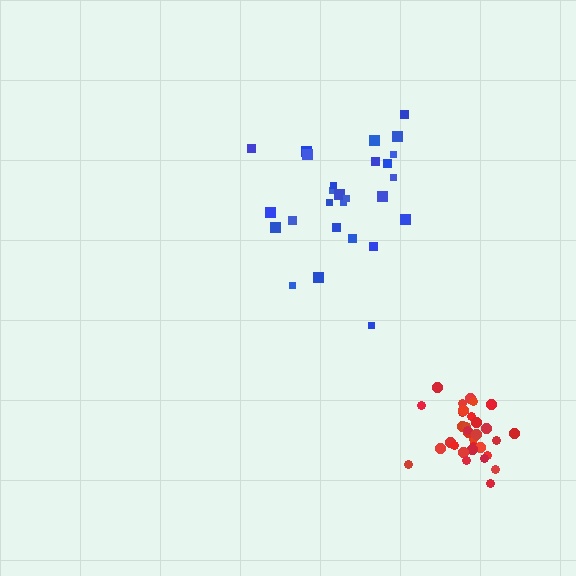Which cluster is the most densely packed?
Red.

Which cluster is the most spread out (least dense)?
Blue.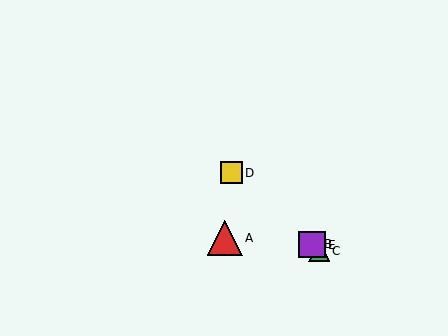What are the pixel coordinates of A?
Object A is at (225, 238).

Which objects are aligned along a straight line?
Objects B, C, D, E are aligned along a straight line.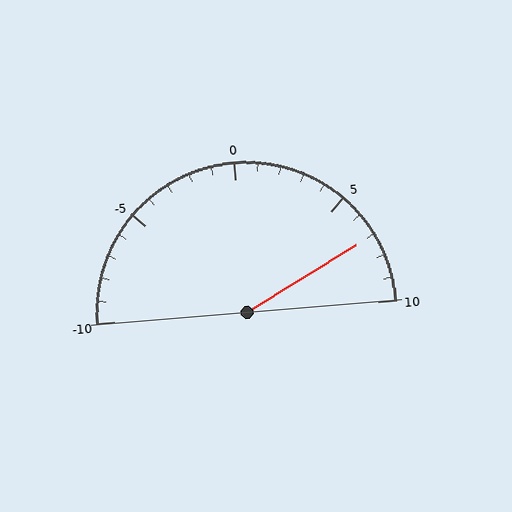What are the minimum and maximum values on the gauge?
The gauge ranges from -10 to 10.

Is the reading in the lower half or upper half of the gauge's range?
The reading is in the upper half of the range (-10 to 10).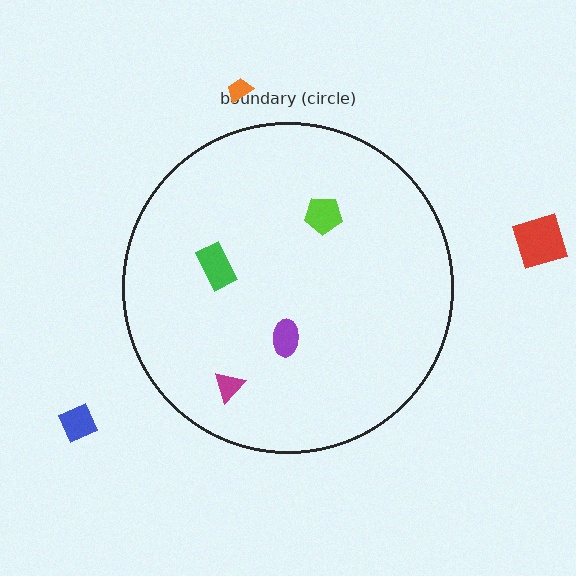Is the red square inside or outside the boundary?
Outside.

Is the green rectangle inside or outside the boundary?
Inside.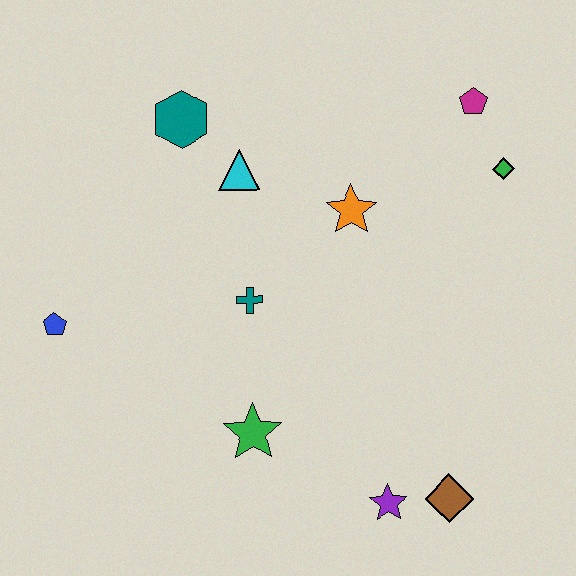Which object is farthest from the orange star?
The blue pentagon is farthest from the orange star.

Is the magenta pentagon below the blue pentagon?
No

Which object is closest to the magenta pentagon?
The green diamond is closest to the magenta pentagon.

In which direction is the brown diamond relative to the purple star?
The brown diamond is to the right of the purple star.